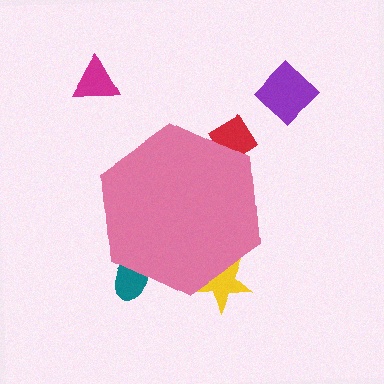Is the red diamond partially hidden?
Yes, the red diamond is partially hidden behind the pink hexagon.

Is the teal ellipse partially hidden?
Yes, the teal ellipse is partially hidden behind the pink hexagon.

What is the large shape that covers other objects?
A pink hexagon.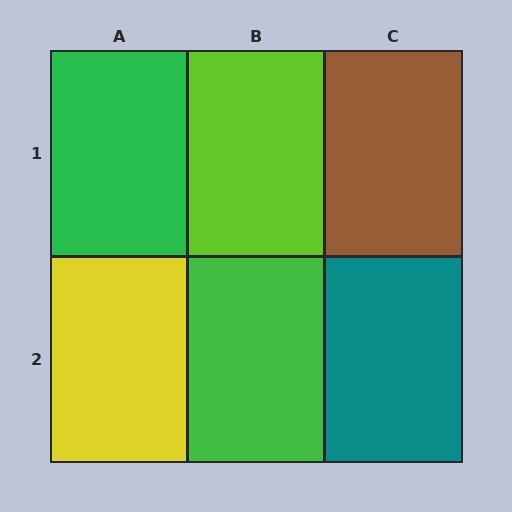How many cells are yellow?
1 cell is yellow.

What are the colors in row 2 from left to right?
Yellow, green, teal.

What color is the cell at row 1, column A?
Green.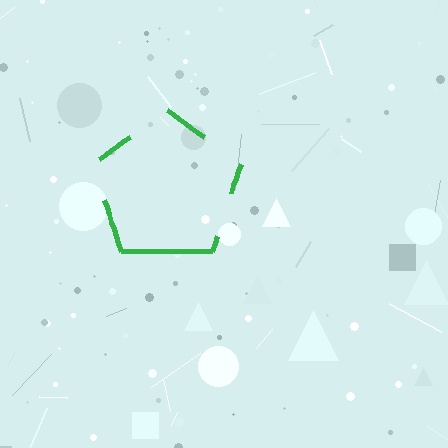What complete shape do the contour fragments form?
The contour fragments form a pentagon.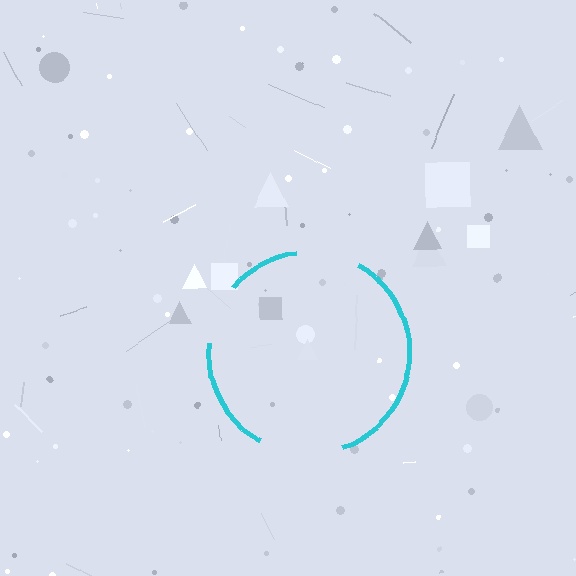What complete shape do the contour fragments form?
The contour fragments form a circle.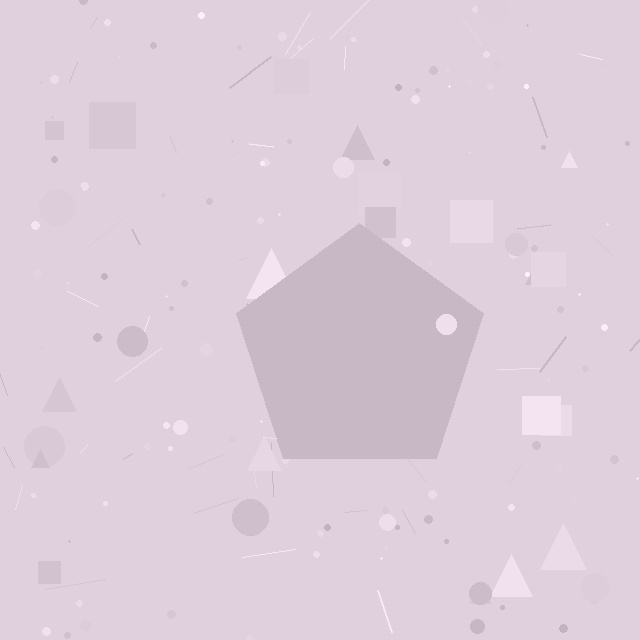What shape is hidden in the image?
A pentagon is hidden in the image.